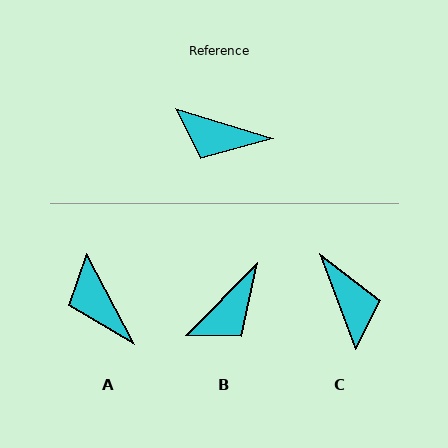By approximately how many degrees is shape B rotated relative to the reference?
Approximately 62 degrees counter-clockwise.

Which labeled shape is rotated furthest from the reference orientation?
C, about 127 degrees away.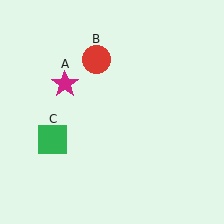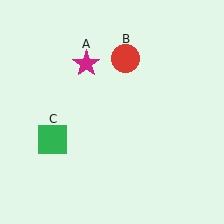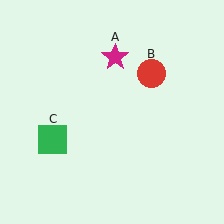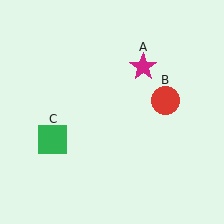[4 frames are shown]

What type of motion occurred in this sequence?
The magenta star (object A), red circle (object B) rotated clockwise around the center of the scene.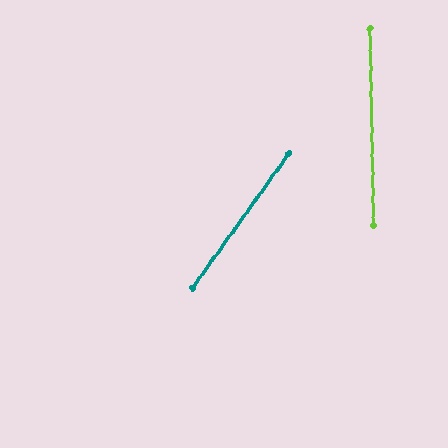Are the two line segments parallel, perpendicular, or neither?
Neither parallel nor perpendicular — they differ by about 36°.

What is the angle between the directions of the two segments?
Approximately 36 degrees.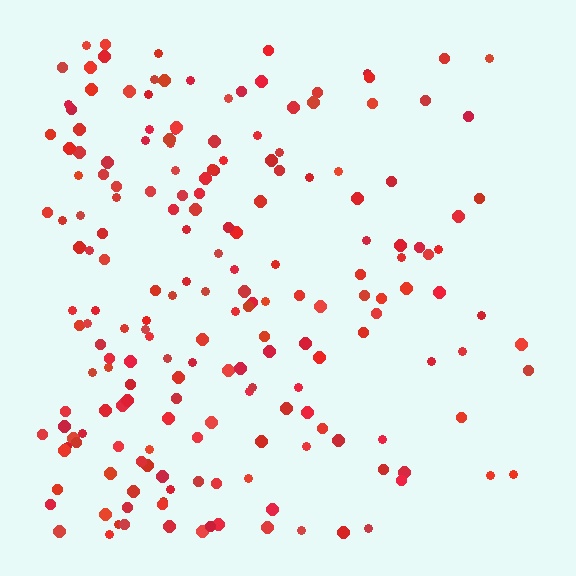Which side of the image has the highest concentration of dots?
The left.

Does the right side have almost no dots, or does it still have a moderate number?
Still a moderate number, just noticeably fewer than the left.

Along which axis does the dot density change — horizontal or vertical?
Horizontal.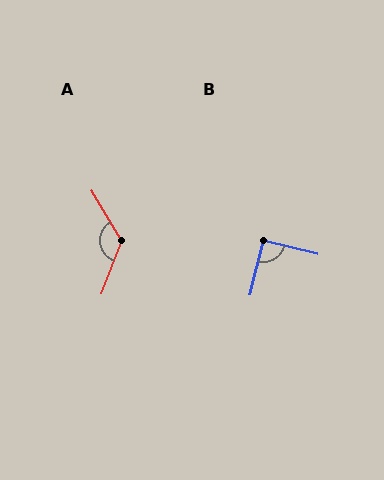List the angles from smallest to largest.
B (90°), A (128°).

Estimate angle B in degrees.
Approximately 90 degrees.